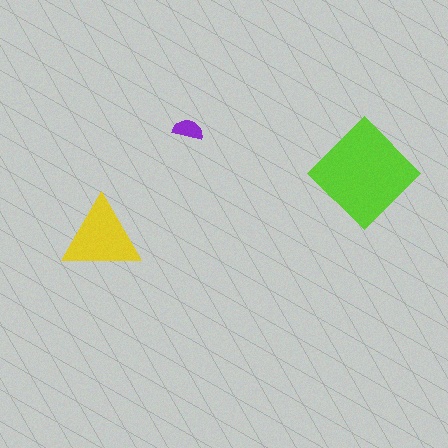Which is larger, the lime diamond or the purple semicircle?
The lime diamond.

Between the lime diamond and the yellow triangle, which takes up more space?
The lime diamond.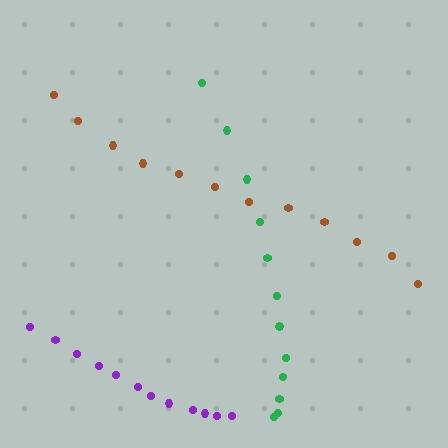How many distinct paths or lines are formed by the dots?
There are 3 distinct paths.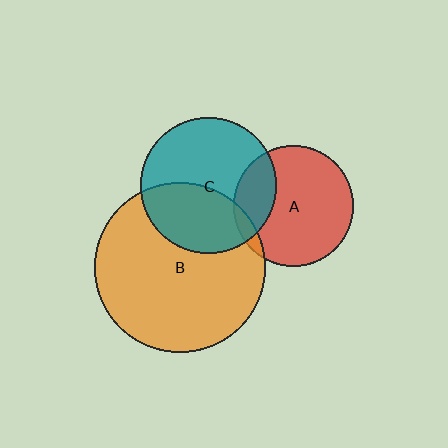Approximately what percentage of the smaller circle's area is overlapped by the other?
Approximately 25%.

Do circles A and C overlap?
Yes.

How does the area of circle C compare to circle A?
Approximately 1.3 times.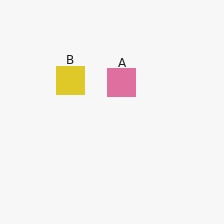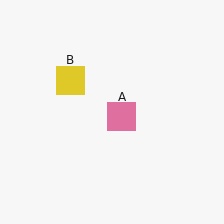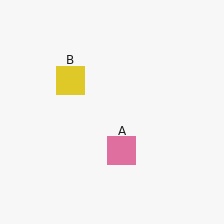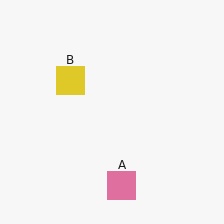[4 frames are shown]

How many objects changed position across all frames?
1 object changed position: pink square (object A).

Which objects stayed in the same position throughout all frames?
Yellow square (object B) remained stationary.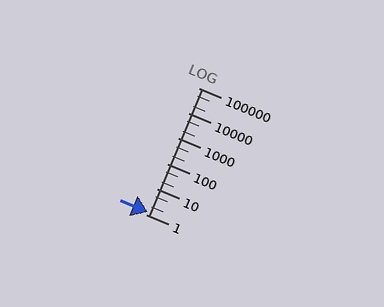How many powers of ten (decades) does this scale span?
The scale spans 5 decades, from 1 to 100000.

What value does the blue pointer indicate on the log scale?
The pointer indicates approximately 1.2.